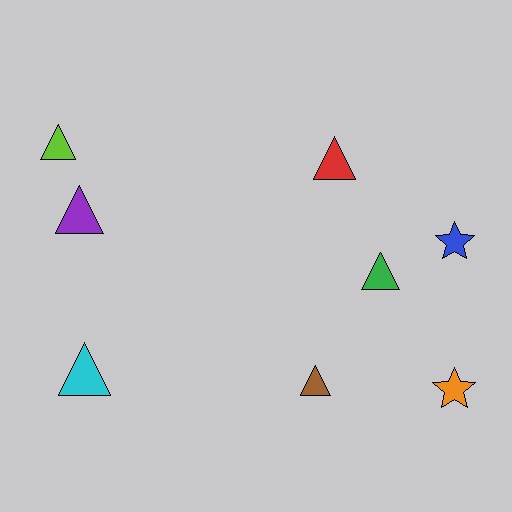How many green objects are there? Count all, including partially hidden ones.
There is 1 green object.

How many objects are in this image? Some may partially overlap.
There are 8 objects.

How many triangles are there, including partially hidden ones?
There are 6 triangles.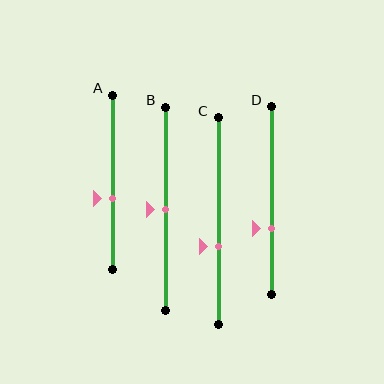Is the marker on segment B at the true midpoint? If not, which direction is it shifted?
Yes, the marker on segment B is at the true midpoint.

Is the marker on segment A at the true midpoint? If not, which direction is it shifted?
No, the marker on segment A is shifted downward by about 9% of the segment length.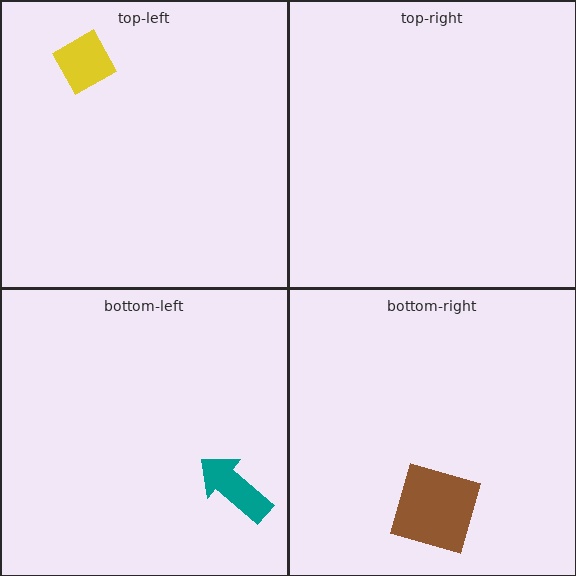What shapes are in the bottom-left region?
The teal arrow.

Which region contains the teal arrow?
The bottom-left region.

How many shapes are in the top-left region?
1.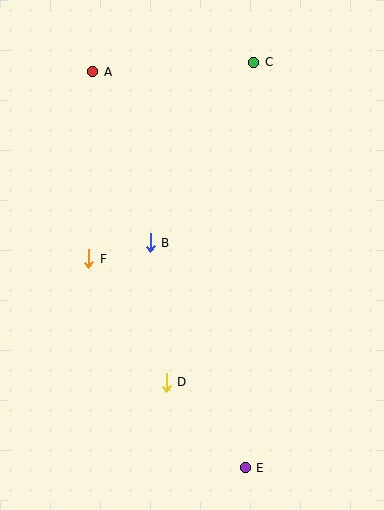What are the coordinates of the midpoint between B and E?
The midpoint between B and E is at (198, 355).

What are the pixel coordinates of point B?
Point B is at (150, 243).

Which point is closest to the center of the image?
Point B at (150, 243) is closest to the center.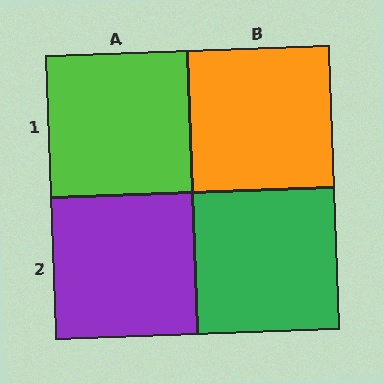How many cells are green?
1 cell is green.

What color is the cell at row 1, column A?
Lime.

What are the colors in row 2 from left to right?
Purple, green.